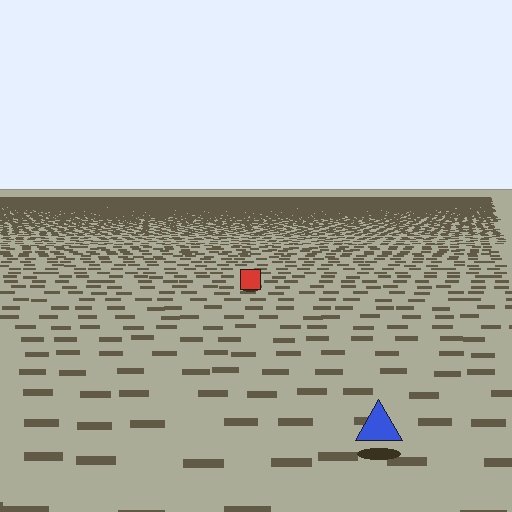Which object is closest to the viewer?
The blue triangle is closest. The texture marks near it are larger and more spread out.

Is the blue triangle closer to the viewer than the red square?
Yes. The blue triangle is closer — you can tell from the texture gradient: the ground texture is coarser near it.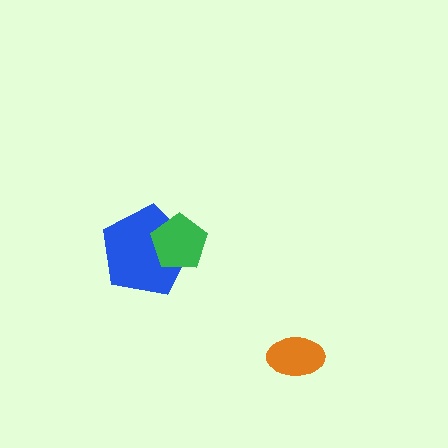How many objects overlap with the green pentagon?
1 object overlaps with the green pentagon.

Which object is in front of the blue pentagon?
The green pentagon is in front of the blue pentagon.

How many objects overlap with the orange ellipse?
0 objects overlap with the orange ellipse.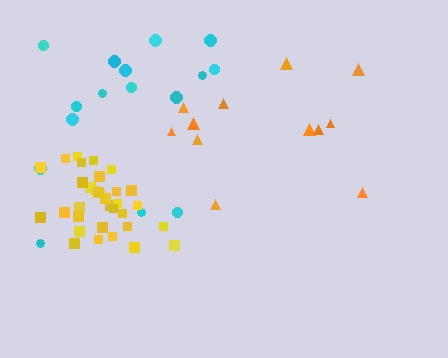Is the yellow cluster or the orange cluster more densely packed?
Yellow.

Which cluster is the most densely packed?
Yellow.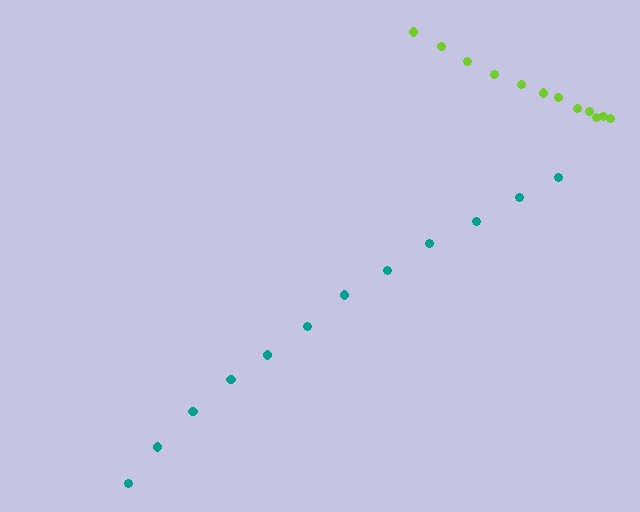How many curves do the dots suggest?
There are 2 distinct paths.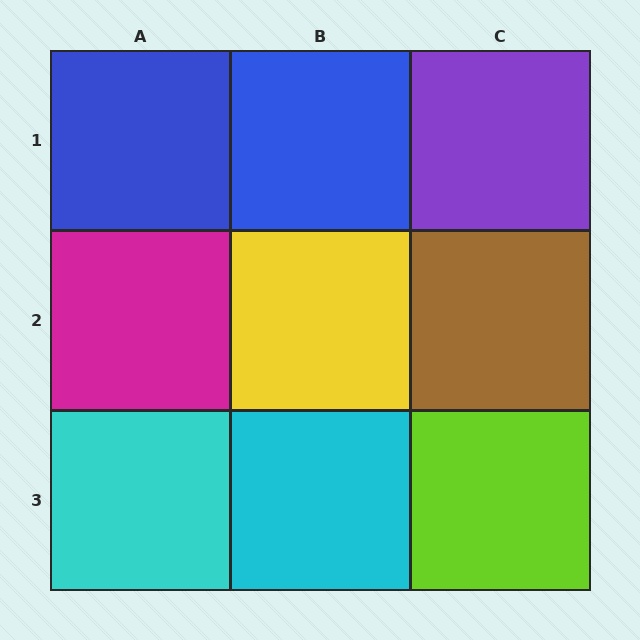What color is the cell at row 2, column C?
Brown.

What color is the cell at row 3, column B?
Cyan.